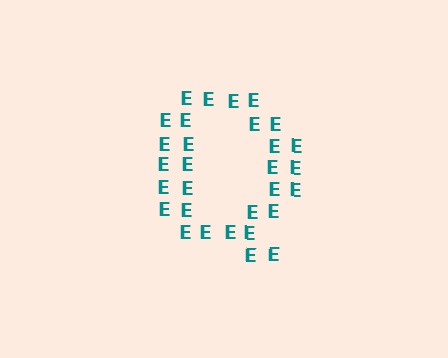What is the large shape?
The large shape is the letter Q.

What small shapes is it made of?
It is made of small letter E's.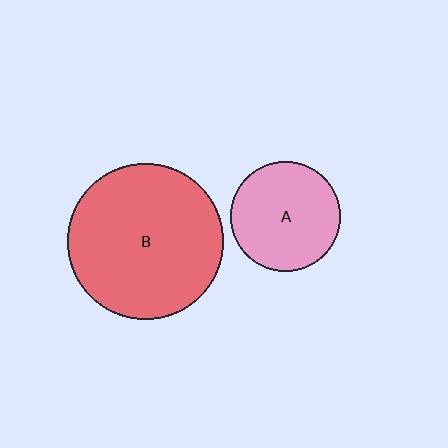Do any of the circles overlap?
No, none of the circles overlap.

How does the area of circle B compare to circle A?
Approximately 2.0 times.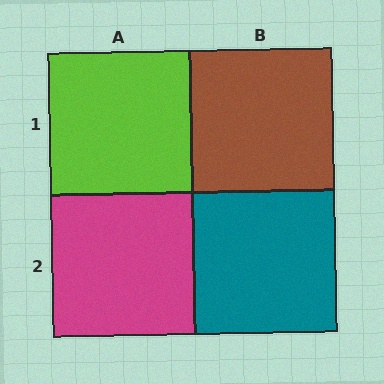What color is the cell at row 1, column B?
Brown.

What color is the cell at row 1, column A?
Lime.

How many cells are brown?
1 cell is brown.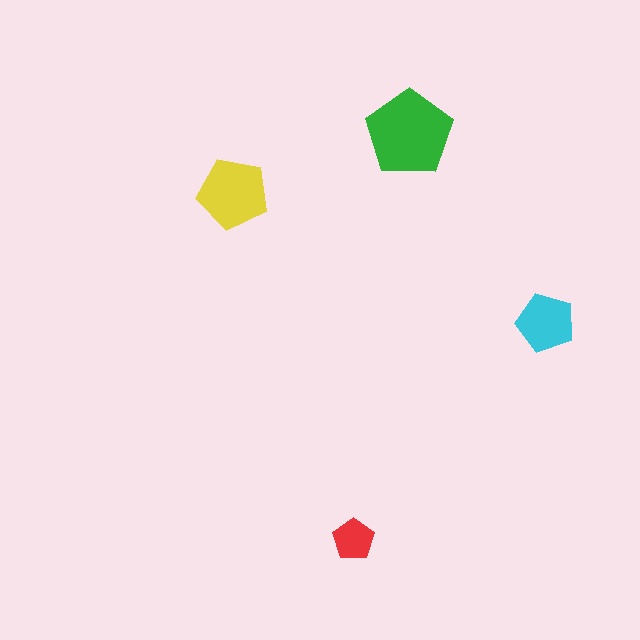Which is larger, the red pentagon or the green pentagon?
The green one.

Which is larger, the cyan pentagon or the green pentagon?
The green one.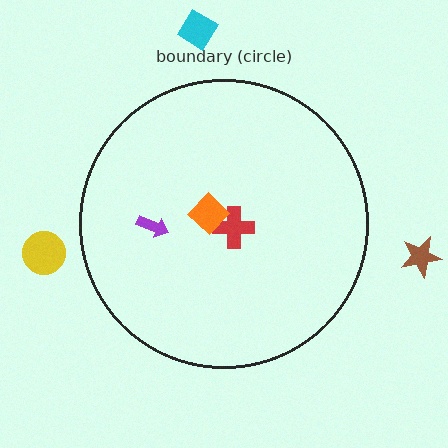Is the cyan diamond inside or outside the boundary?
Outside.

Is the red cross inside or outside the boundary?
Inside.